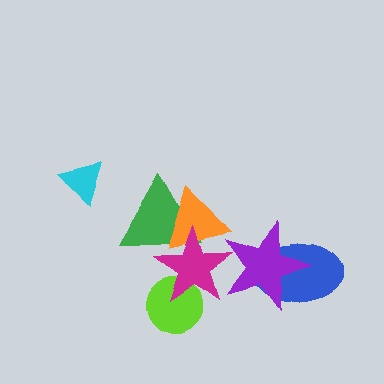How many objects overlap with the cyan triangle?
0 objects overlap with the cyan triangle.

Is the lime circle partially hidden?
Yes, it is partially covered by another shape.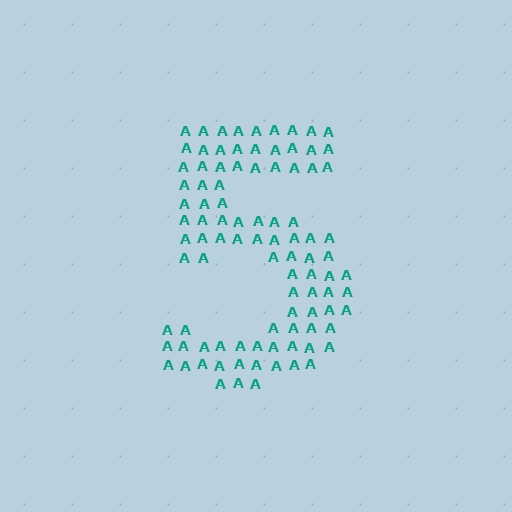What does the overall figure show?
The overall figure shows the digit 5.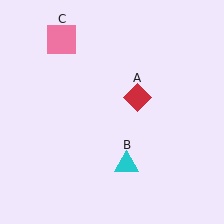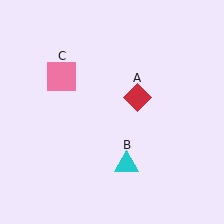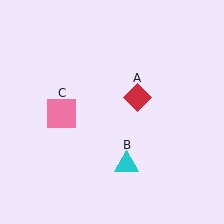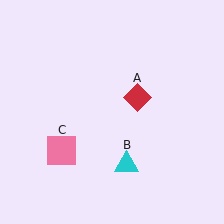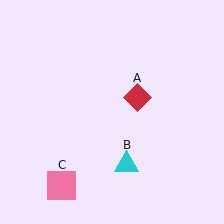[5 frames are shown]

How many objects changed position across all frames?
1 object changed position: pink square (object C).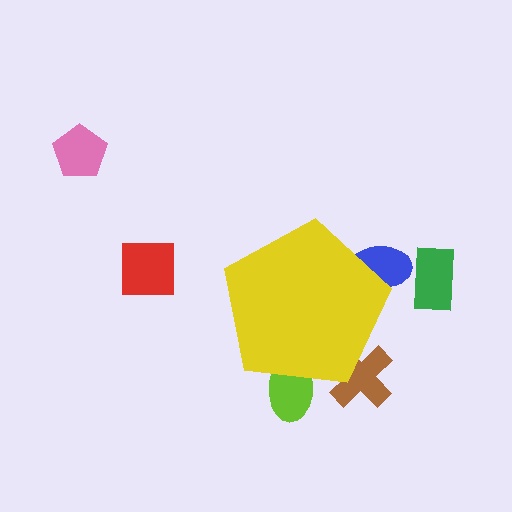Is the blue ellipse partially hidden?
Yes, the blue ellipse is partially hidden behind the yellow pentagon.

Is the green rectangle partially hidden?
No, the green rectangle is fully visible.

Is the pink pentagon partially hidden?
No, the pink pentagon is fully visible.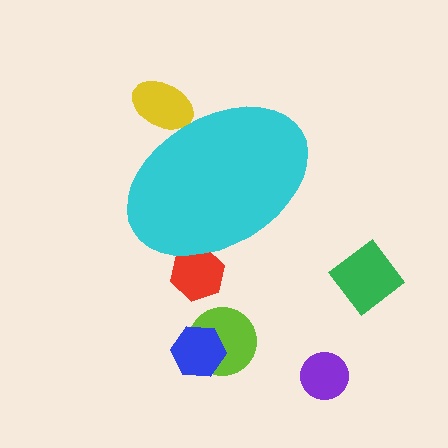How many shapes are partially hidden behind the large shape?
2 shapes are partially hidden.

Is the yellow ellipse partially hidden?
Yes, the yellow ellipse is partially hidden behind the cyan ellipse.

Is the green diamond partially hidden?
No, the green diamond is fully visible.